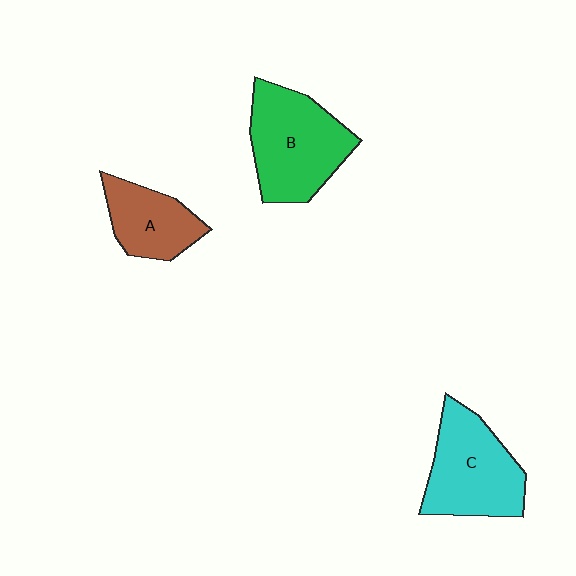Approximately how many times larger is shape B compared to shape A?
Approximately 1.6 times.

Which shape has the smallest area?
Shape A (brown).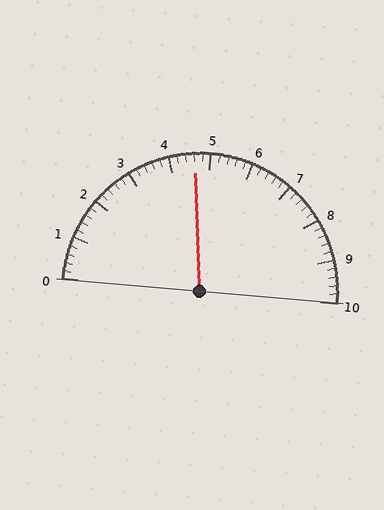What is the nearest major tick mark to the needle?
The nearest major tick mark is 5.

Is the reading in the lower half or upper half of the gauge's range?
The reading is in the lower half of the range (0 to 10).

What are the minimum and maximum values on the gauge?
The gauge ranges from 0 to 10.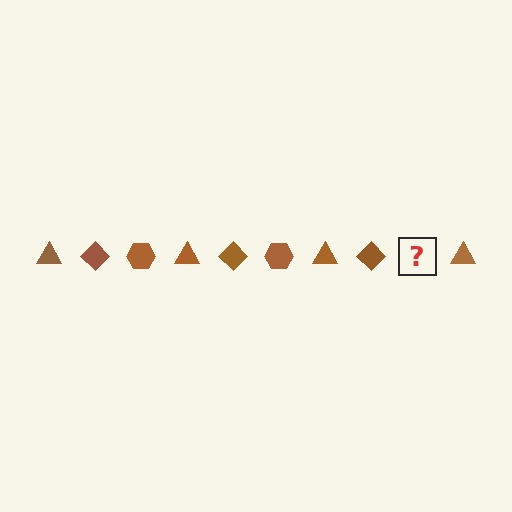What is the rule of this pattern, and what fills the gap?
The rule is that the pattern cycles through triangle, diamond, hexagon shapes in brown. The gap should be filled with a brown hexagon.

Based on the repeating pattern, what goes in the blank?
The blank should be a brown hexagon.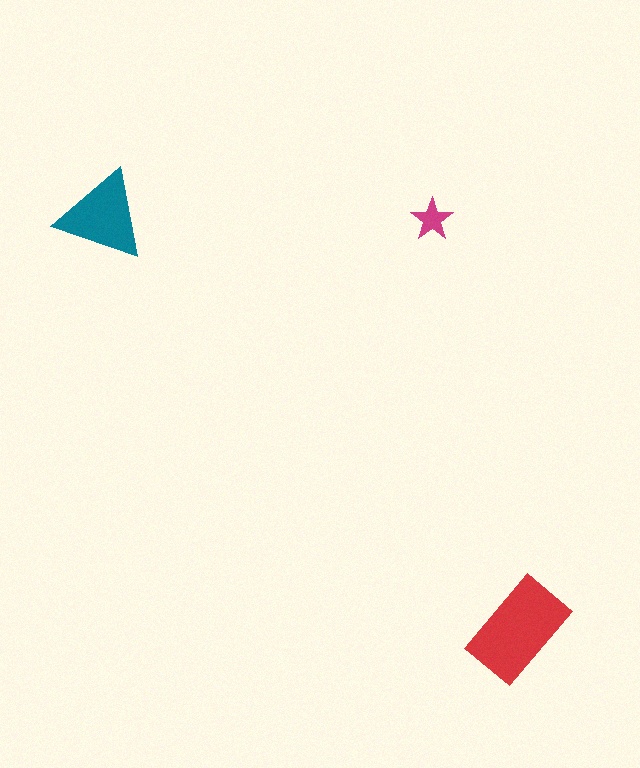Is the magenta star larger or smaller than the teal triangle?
Smaller.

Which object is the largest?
The red rectangle.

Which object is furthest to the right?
The red rectangle is rightmost.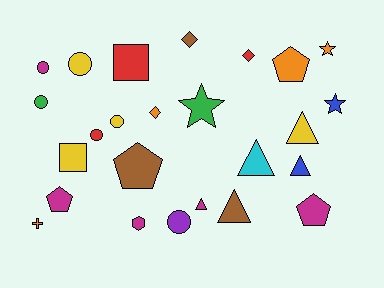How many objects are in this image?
There are 25 objects.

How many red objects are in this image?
There are 3 red objects.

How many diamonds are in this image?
There are 3 diamonds.